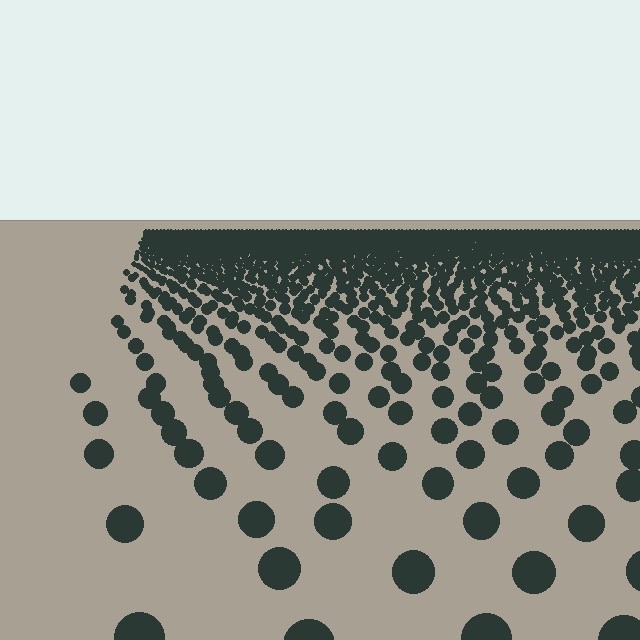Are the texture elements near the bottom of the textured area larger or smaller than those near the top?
Larger. Near the bottom, elements are closer to the viewer and appear at a bigger on-screen size.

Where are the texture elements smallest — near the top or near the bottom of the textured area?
Near the top.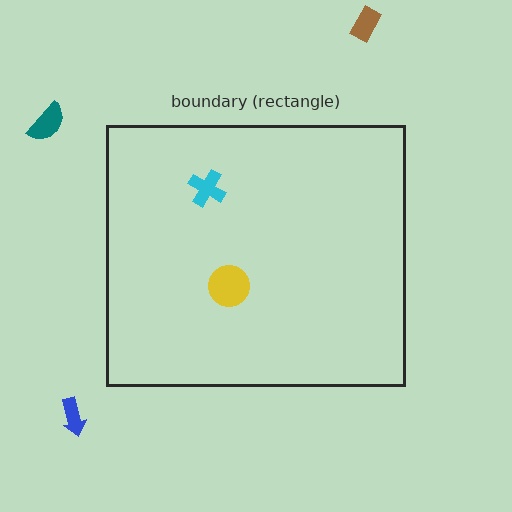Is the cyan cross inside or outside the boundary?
Inside.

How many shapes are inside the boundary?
2 inside, 3 outside.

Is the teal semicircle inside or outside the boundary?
Outside.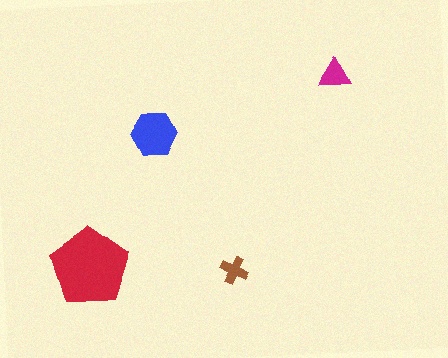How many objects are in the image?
There are 4 objects in the image.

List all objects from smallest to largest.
The brown cross, the magenta triangle, the blue hexagon, the red pentagon.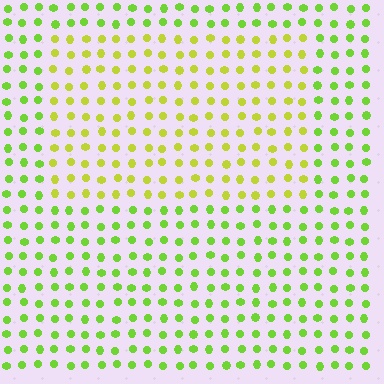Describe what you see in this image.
The image is filled with small lime elements in a uniform arrangement. A rectangle-shaped region is visible where the elements are tinted to a slightly different hue, forming a subtle color boundary.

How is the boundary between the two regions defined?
The boundary is defined purely by a slight shift in hue (about 29 degrees). Spacing, size, and orientation are identical on both sides.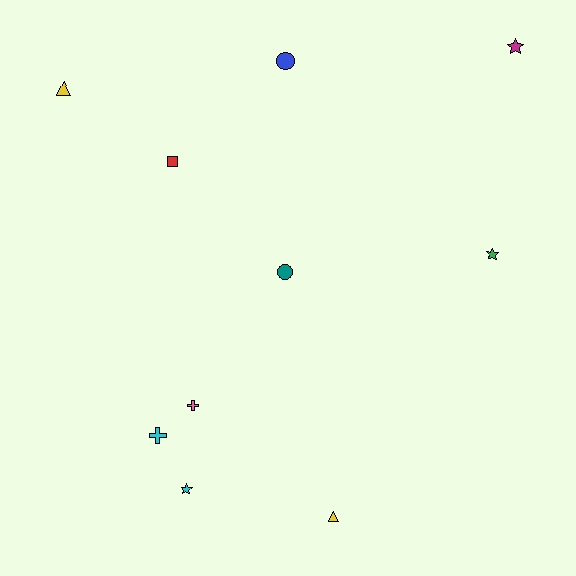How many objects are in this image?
There are 10 objects.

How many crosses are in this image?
There are 2 crosses.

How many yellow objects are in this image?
There are 2 yellow objects.